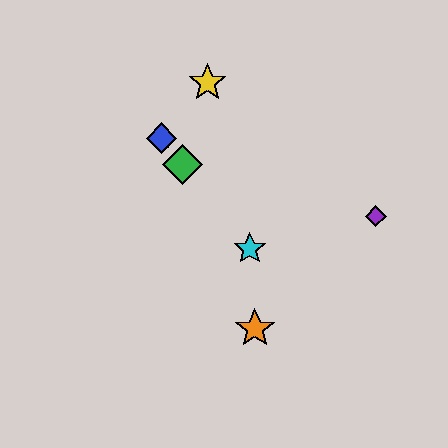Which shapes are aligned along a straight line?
The red star, the blue diamond, the green diamond, the cyan star are aligned along a straight line.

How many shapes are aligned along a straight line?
4 shapes (the red star, the blue diamond, the green diamond, the cyan star) are aligned along a straight line.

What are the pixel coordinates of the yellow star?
The yellow star is at (208, 83).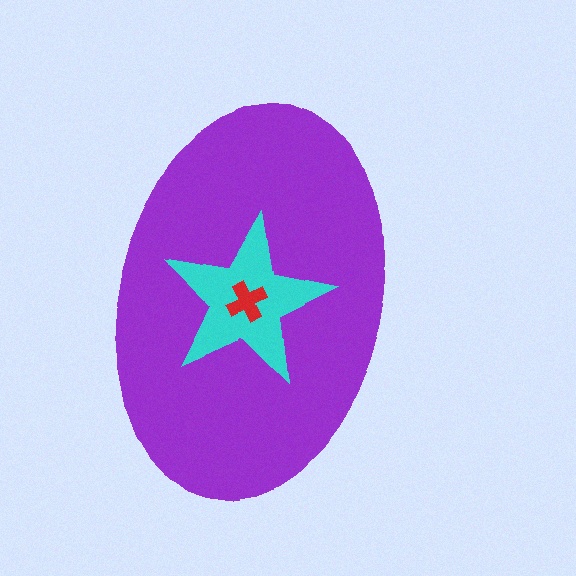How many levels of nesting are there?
3.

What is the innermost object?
The red cross.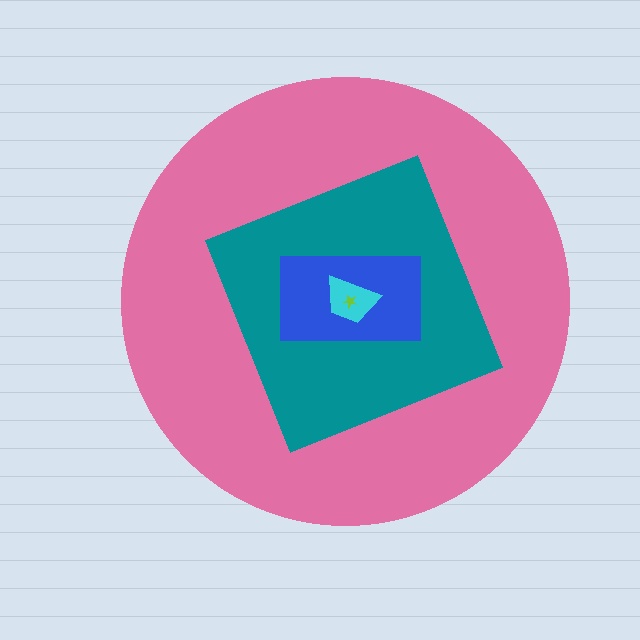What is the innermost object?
The lime star.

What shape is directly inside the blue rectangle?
The cyan trapezoid.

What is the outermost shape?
The pink circle.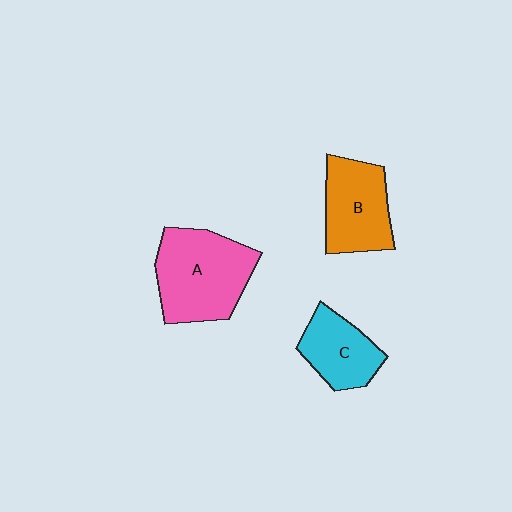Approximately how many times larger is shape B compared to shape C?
Approximately 1.2 times.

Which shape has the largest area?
Shape A (pink).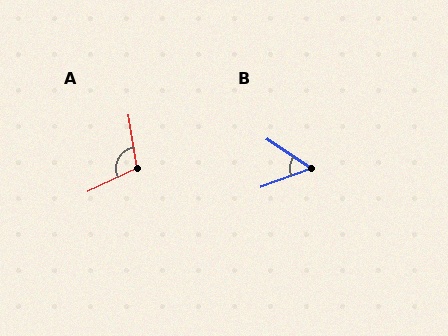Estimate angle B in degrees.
Approximately 53 degrees.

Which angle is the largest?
A, at approximately 107 degrees.